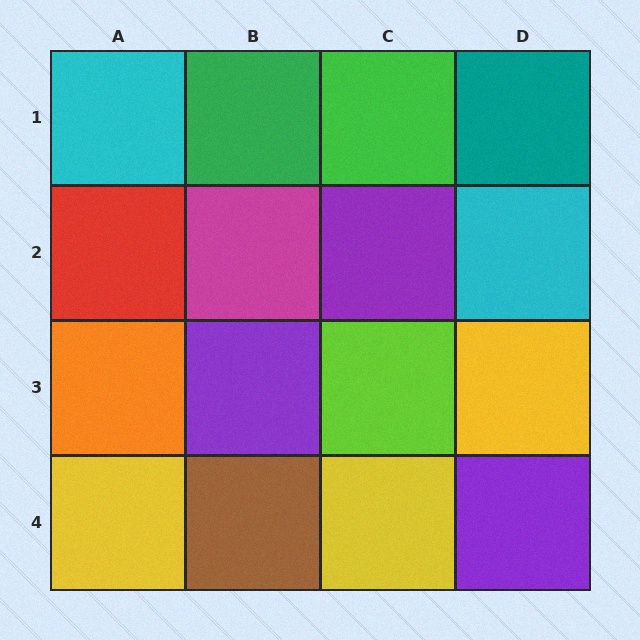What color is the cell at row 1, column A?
Cyan.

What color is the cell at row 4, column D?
Purple.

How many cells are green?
2 cells are green.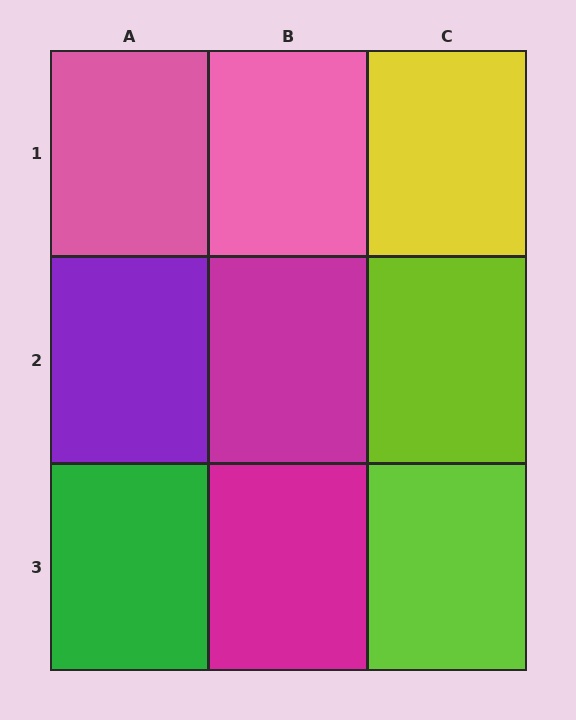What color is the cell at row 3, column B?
Magenta.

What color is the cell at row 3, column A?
Green.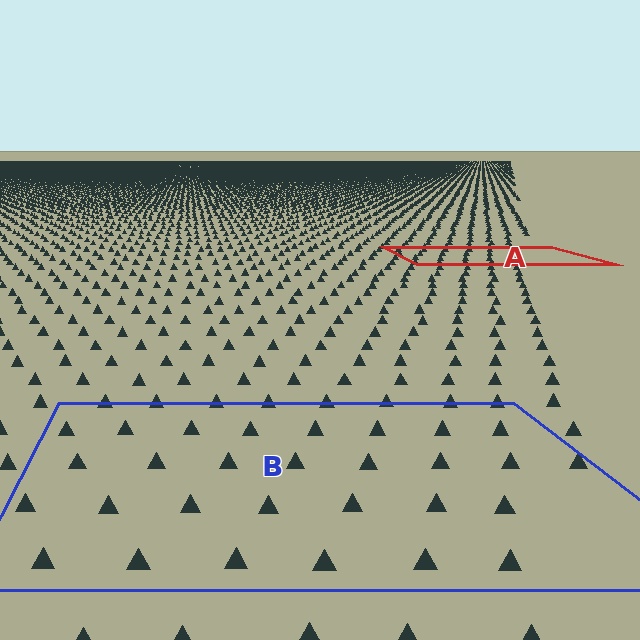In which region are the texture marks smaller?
The texture marks are smaller in region A, because it is farther away.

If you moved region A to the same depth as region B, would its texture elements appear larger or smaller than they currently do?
They would appear larger. At a closer depth, the same texture elements are projected at a bigger on-screen size.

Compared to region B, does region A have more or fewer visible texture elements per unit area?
Region A has more texture elements per unit area — they are packed more densely because it is farther away.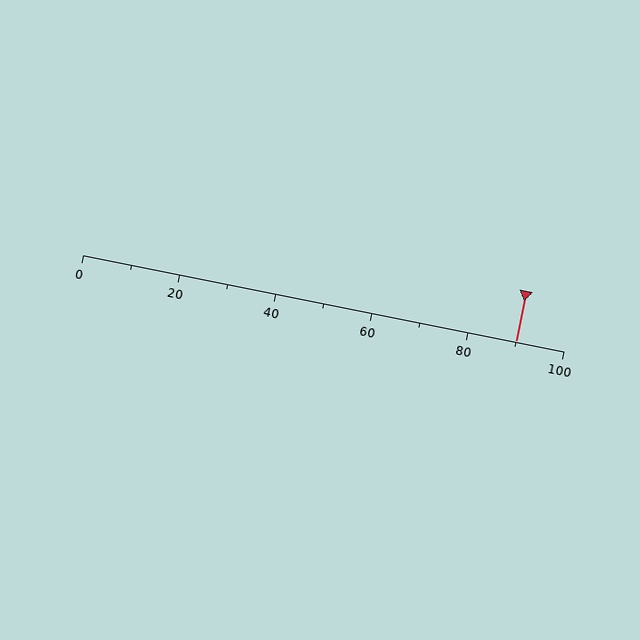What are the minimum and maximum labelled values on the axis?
The axis runs from 0 to 100.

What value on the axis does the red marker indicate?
The marker indicates approximately 90.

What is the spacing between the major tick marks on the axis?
The major ticks are spaced 20 apart.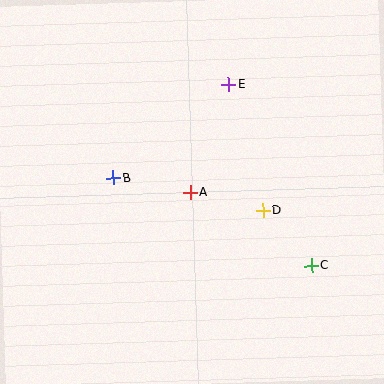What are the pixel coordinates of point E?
Point E is at (229, 85).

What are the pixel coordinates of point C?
Point C is at (312, 266).